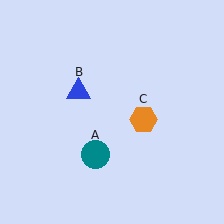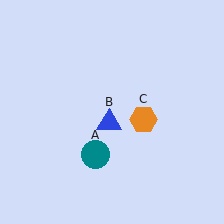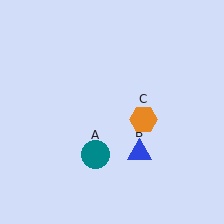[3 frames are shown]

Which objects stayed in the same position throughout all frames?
Teal circle (object A) and orange hexagon (object C) remained stationary.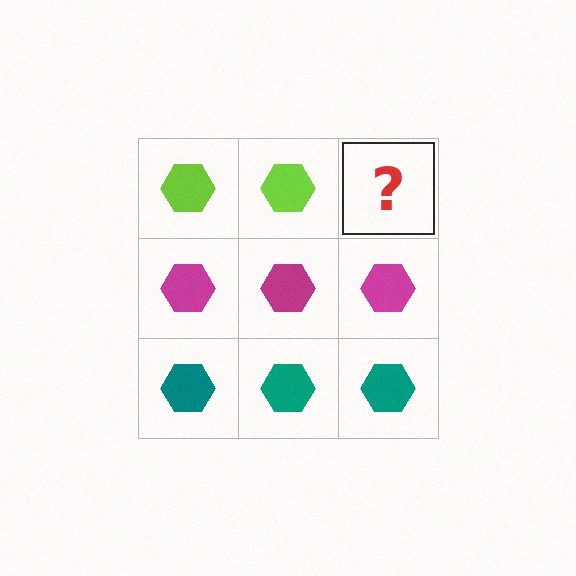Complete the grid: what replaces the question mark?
The question mark should be replaced with a lime hexagon.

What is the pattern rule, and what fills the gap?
The rule is that each row has a consistent color. The gap should be filled with a lime hexagon.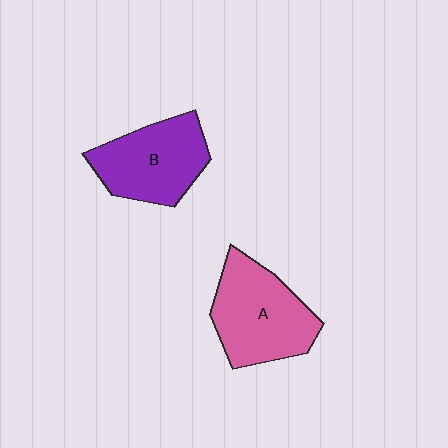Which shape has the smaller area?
Shape B (purple).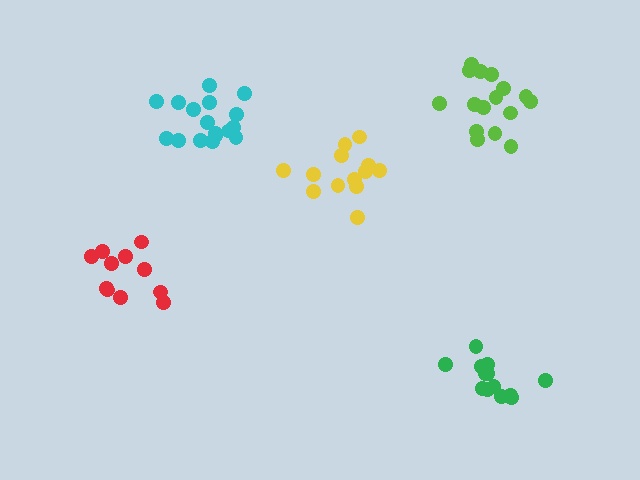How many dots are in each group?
Group 1: 16 dots, Group 2: 13 dots, Group 3: 13 dots, Group 4: 17 dots, Group 5: 11 dots (70 total).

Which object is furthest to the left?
The red cluster is leftmost.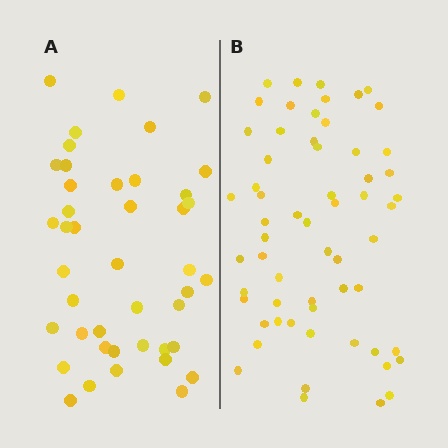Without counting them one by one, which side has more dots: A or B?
Region B (the right region) has more dots.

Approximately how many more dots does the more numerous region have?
Region B has approximately 15 more dots than region A.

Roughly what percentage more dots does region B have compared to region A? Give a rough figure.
About 40% more.